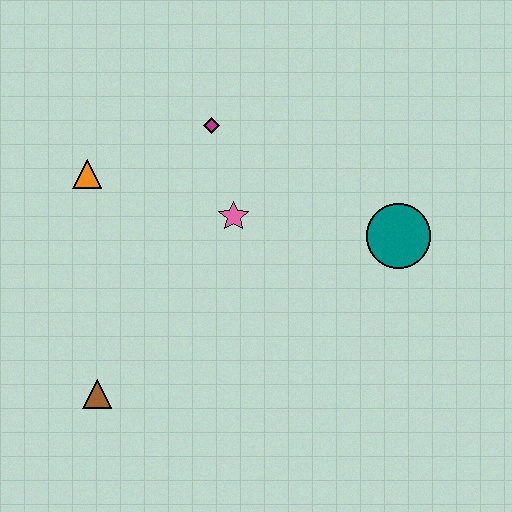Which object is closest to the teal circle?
The pink star is closest to the teal circle.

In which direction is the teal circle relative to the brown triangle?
The teal circle is to the right of the brown triangle.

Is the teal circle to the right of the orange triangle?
Yes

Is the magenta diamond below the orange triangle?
No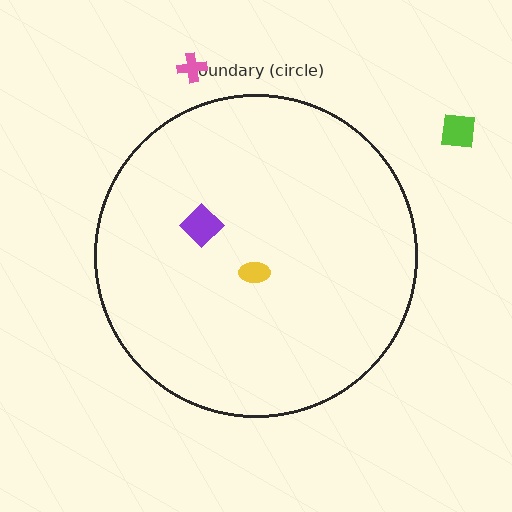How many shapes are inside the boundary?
2 inside, 2 outside.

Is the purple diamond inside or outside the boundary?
Inside.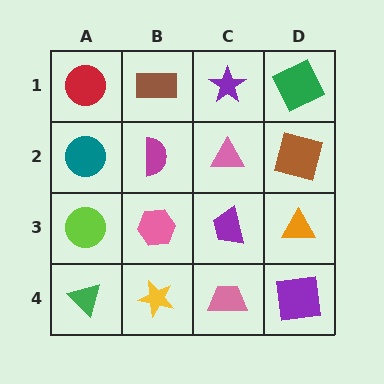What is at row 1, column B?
A brown rectangle.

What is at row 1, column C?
A purple star.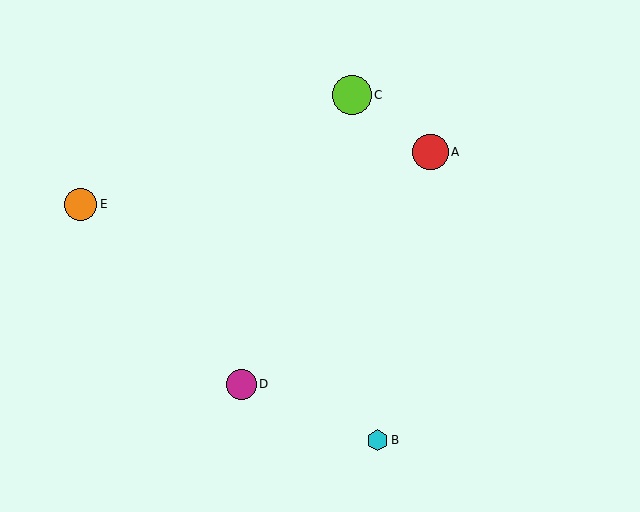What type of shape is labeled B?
Shape B is a cyan hexagon.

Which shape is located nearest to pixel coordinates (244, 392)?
The magenta circle (labeled D) at (242, 384) is nearest to that location.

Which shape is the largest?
The lime circle (labeled C) is the largest.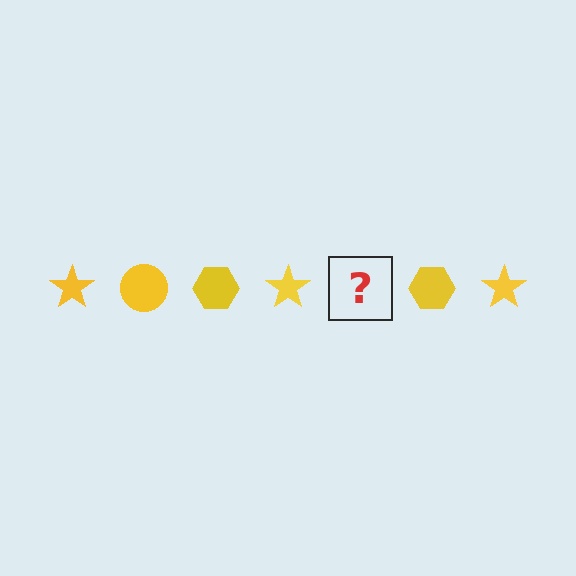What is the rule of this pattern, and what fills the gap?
The rule is that the pattern cycles through star, circle, hexagon shapes in yellow. The gap should be filled with a yellow circle.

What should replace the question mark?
The question mark should be replaced with a yellow circle.